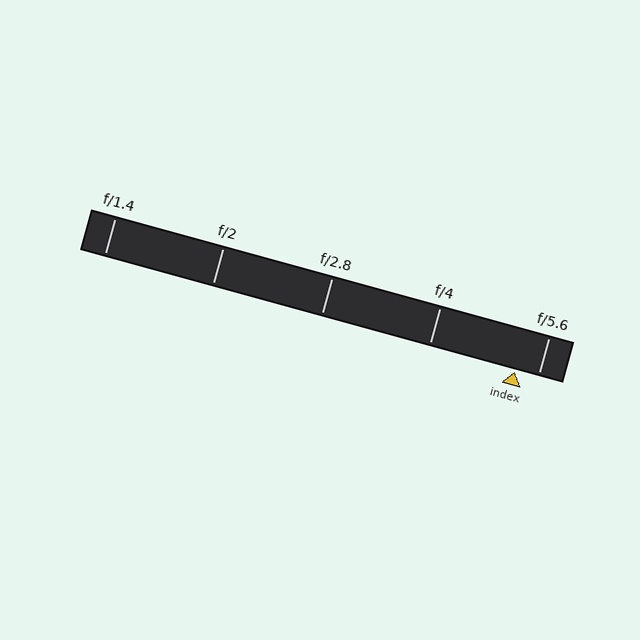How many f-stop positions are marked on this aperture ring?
There are 5 f-stop positions marked.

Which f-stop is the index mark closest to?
The index mark is closest to f/5.6.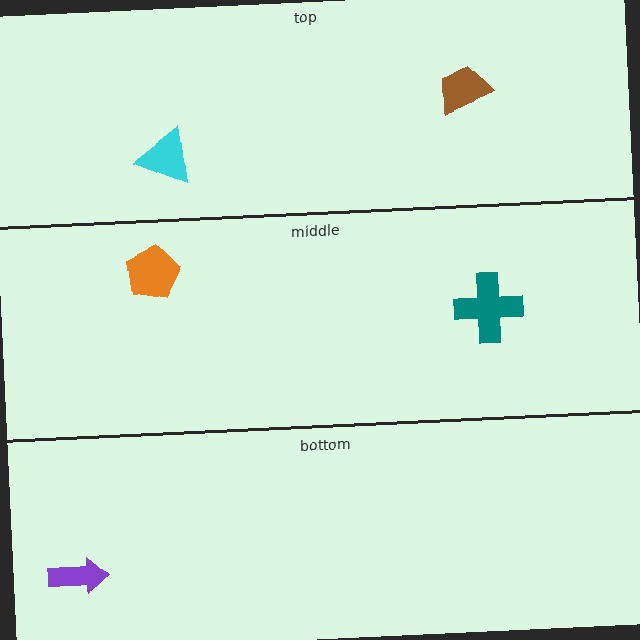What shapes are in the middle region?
The teal cross, the orange pentagon.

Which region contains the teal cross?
The middle region.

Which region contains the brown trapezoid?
The top region.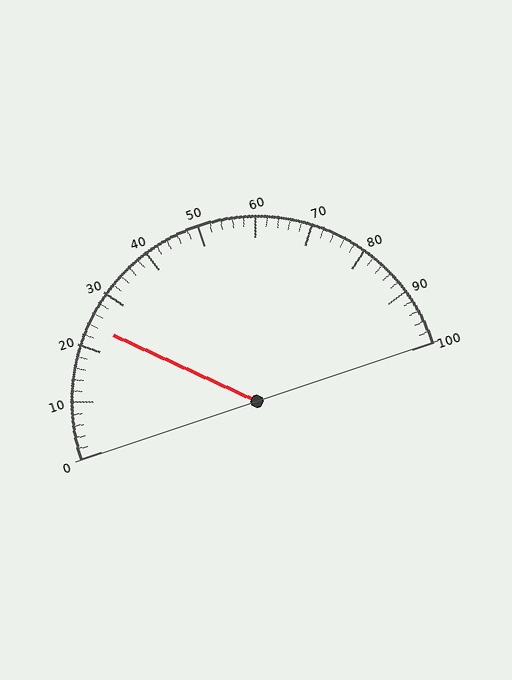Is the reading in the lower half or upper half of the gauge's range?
The reading is in the lower half of the range (0 to 100).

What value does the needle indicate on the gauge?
The needle indicates approximately 24.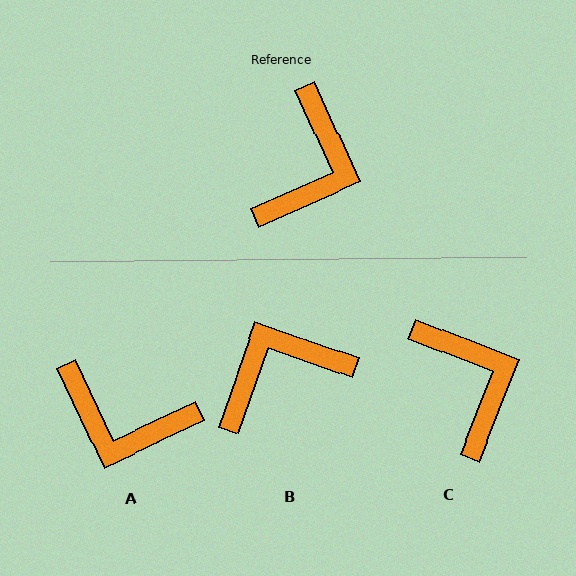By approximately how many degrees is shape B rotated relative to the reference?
Approximately 137 degrees counter-clockwise.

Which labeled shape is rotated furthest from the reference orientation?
B, about 137 degrees away.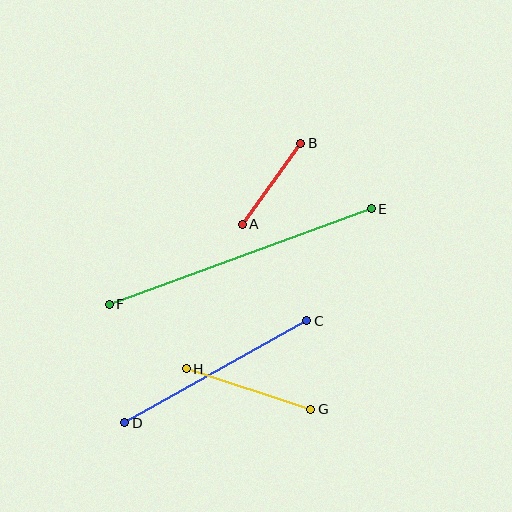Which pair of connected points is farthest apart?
Points E and F are farthest apart.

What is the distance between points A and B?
The distance is approximately 100 pixels.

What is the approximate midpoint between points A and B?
The midpoint is at approximately (272, 184) pixels.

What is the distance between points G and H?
The distance is approximately 131 pixels.